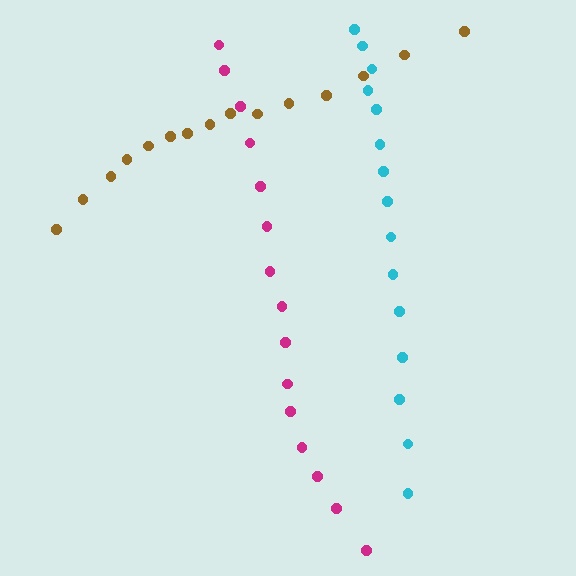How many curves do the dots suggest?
There are 3 distinct paths.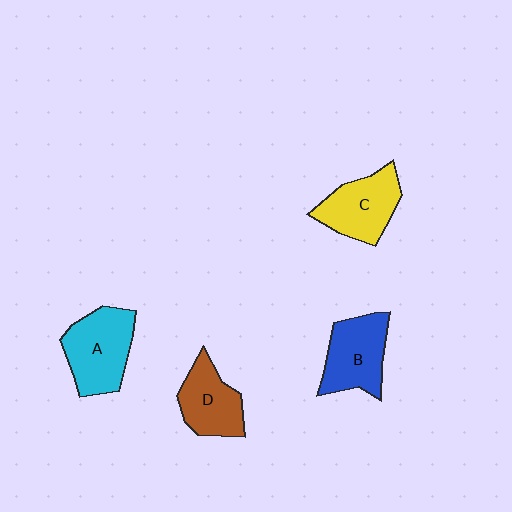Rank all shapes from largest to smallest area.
From largest to smallest: A (cyan), B (blue), C (yellow), D (brown).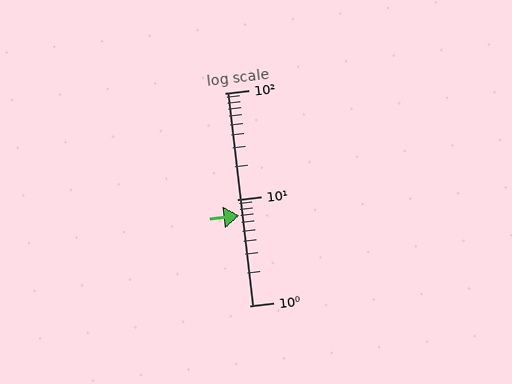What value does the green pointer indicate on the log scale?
The pointer indicates approximately 7.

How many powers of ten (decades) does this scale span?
The scale spans 2 decades, from 1 to 100.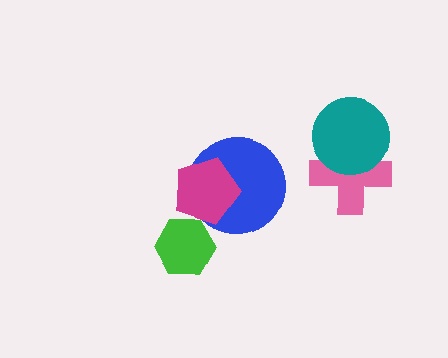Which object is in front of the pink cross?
The teal circle is in front of the pink cross.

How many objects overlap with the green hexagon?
0 objects overlap with the green hexagon.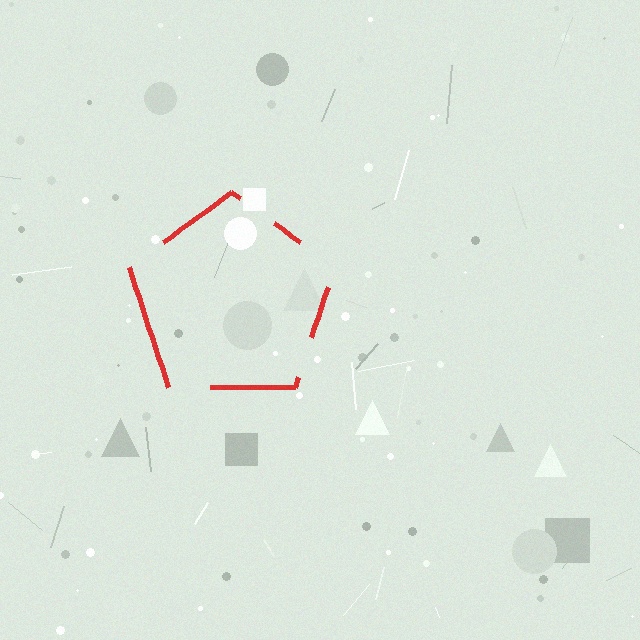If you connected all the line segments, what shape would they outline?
They would outline a pentagon.